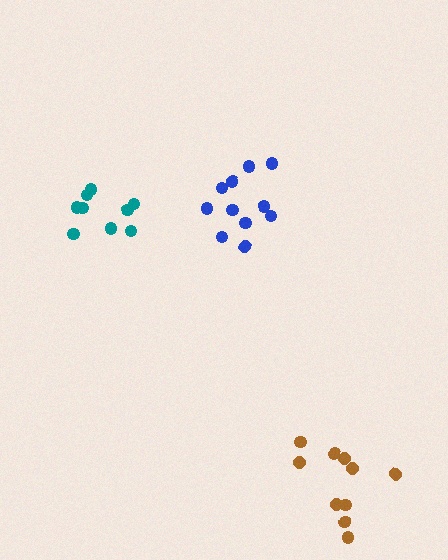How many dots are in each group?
Group 1: 11 dots, Group 2: 10 dots, Group 3: 9 dots (30 total).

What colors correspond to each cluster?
The clusters are colored: blue, brown, teal.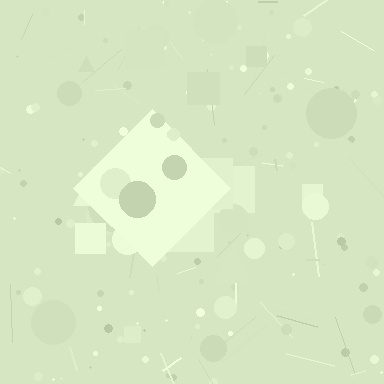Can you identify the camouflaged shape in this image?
The camouflaged shape is a diamond.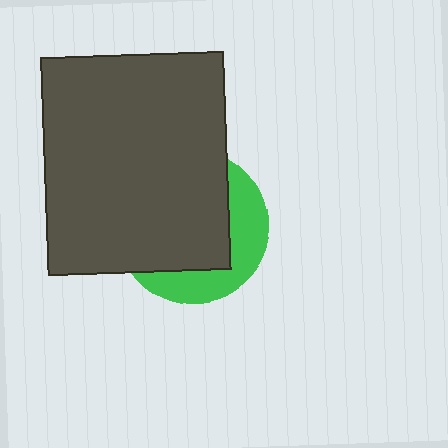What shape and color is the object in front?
The object in front is a dark gray rectangle.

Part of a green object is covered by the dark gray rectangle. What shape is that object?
It is a circle.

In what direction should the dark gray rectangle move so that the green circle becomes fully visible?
The dark gray rectangle should move toward the upper-left. That is the shortest direction to clear the overlap and leave the green circle fully visible.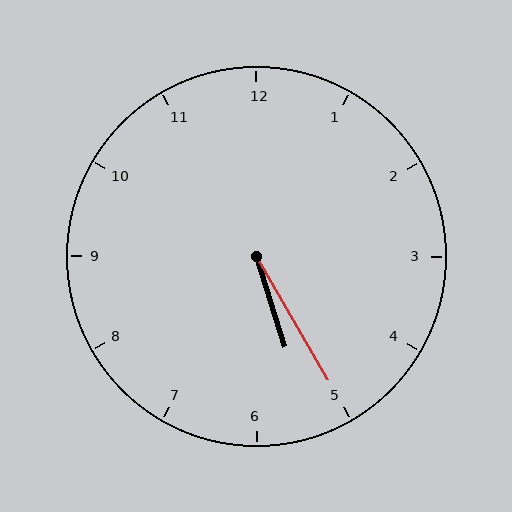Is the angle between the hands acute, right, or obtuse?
It is acute.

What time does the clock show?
5:25.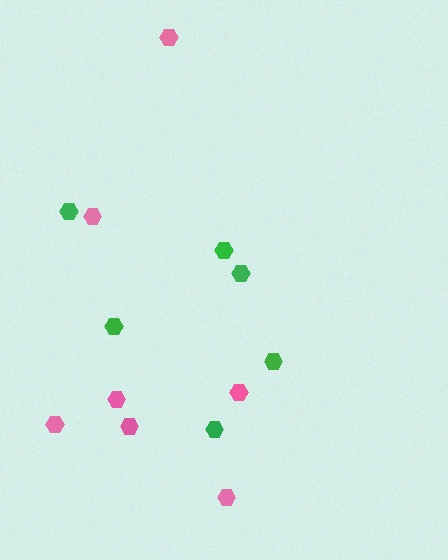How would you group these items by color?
There are 2 groups: one group of pink hexagons (7) and one group of green hexagons (6).